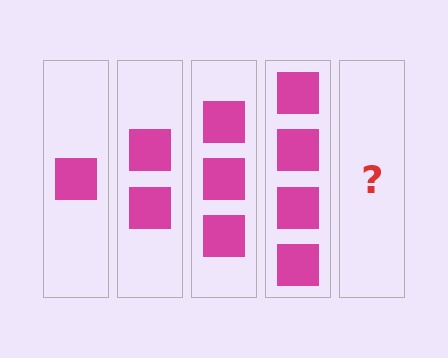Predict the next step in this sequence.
The next step is 5 squares.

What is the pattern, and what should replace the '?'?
The pattern is that each step adds one more square. The '?' should be 5 squares.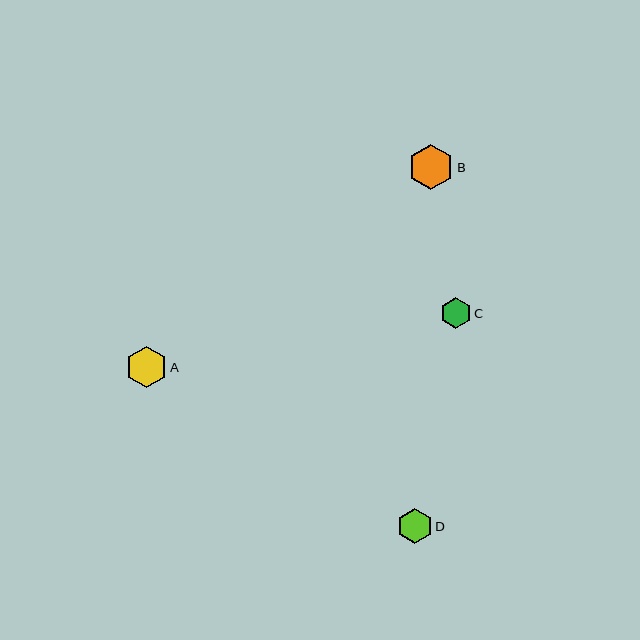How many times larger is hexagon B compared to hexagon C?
Hexagon B is approximately 1.5 times the size of hexagon C.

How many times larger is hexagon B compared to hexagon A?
Hexagon B is approximately 1.1 times the size of hexagon A.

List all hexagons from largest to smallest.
From largest to smallest: B, A, D, C.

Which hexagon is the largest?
Hexagon B is the largest with a size of approximately 46 pixels.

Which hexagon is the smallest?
Hexagon C is the smallest with a size of approximately 31 pixels.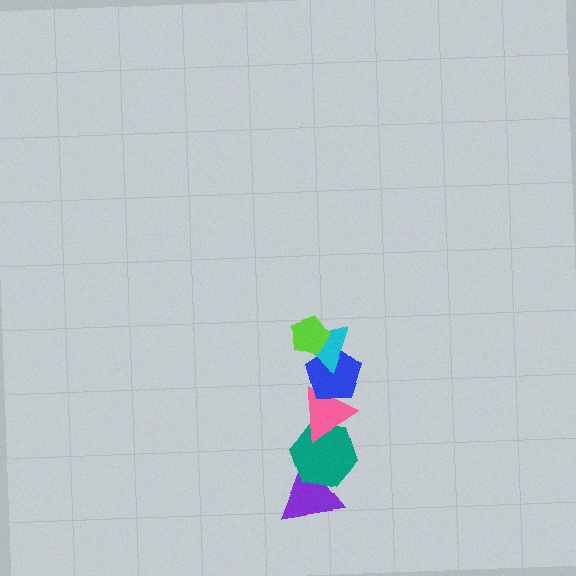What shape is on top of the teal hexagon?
The pink triangle is on top of the teal hexagon.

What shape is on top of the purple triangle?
The teal hexagon is on top of the purple triangle.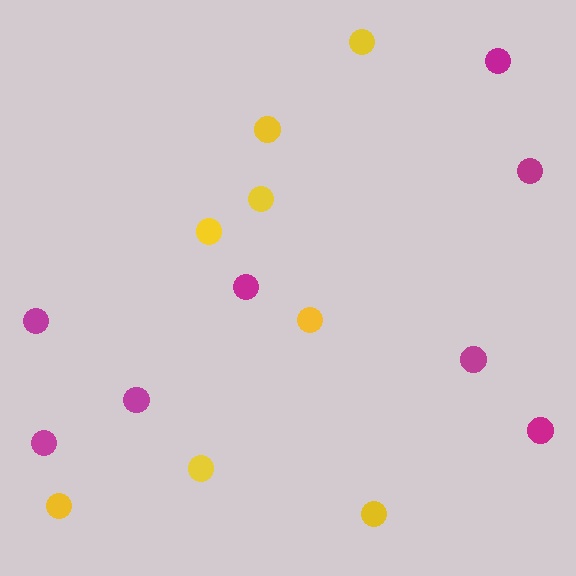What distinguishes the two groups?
There are 2 groups: one group of magenta circles (8) and one group of yellow circles (8).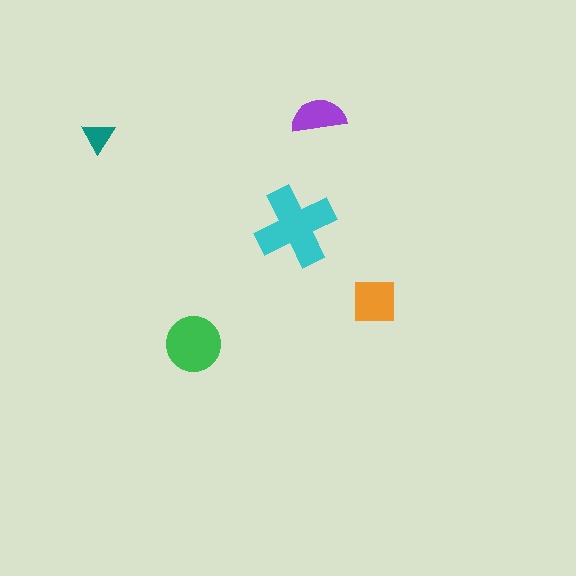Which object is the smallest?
The teal triangle.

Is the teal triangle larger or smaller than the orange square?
Smaller.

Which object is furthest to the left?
The teal triangle is leftmost.